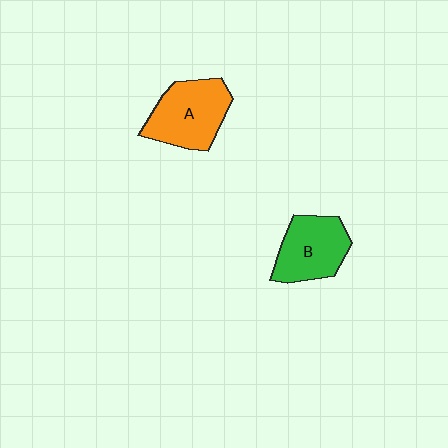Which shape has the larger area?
Shape A (orange).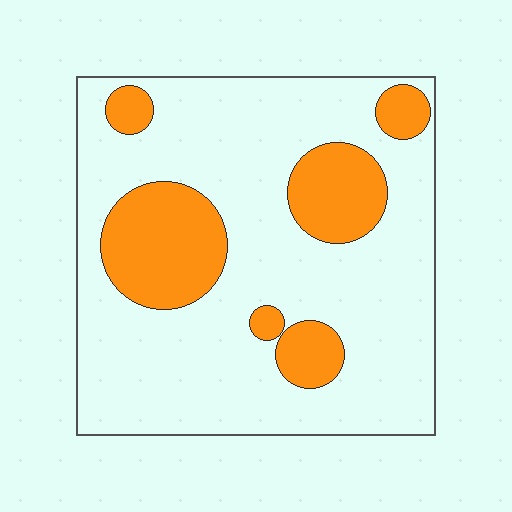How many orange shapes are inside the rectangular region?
6.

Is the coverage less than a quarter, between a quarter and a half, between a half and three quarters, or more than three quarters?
Less than a quarter.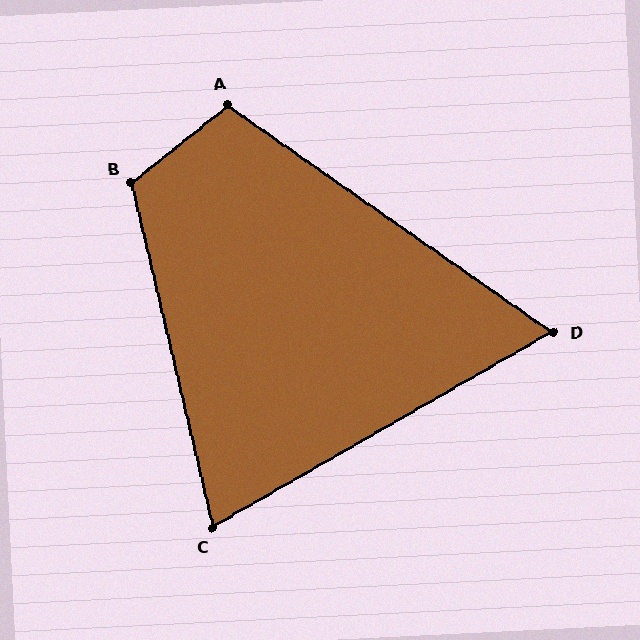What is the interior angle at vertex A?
Approximately 106 degrees (obtuse).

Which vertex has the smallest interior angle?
D, at approximately 65 degrees.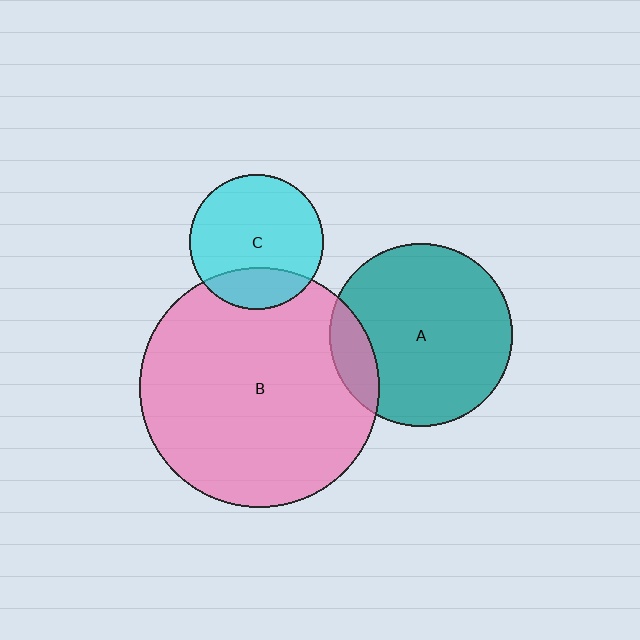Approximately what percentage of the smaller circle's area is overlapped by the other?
Approximately 20%.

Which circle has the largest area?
Circle B (pink).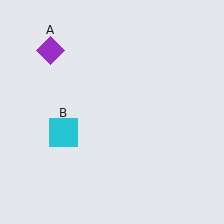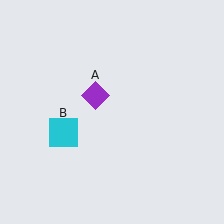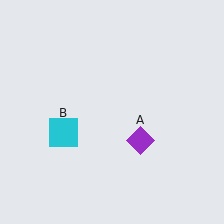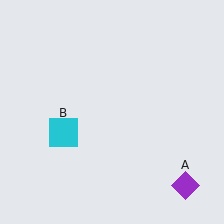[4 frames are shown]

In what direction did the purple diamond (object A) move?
The purple diamond (object A) moved down and to the right.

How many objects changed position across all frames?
1 object changed position: purple diamond (object A).